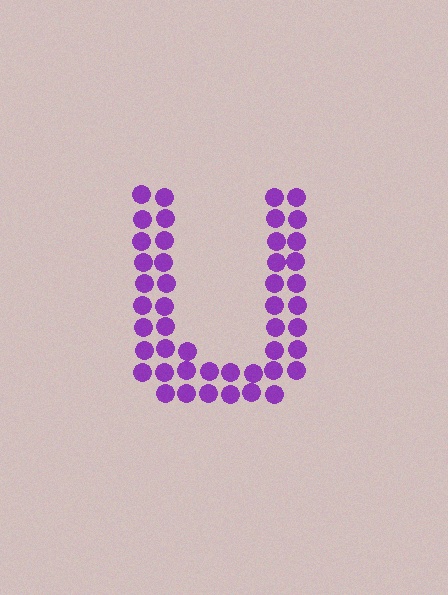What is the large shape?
The large shape is the letter U.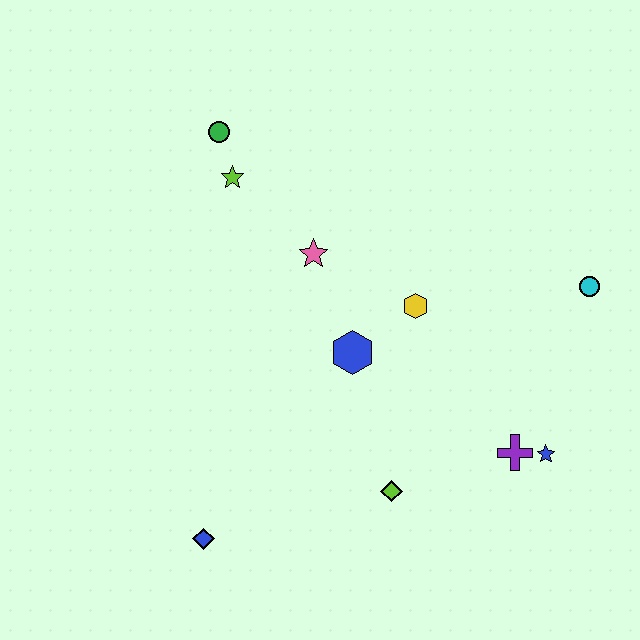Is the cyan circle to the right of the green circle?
Yes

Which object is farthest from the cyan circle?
The blue diamond is farthest from the cyan circle.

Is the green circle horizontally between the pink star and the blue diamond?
Yes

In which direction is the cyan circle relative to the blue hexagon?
The cyan circle is to the right of the blue hexagon.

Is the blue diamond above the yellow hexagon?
No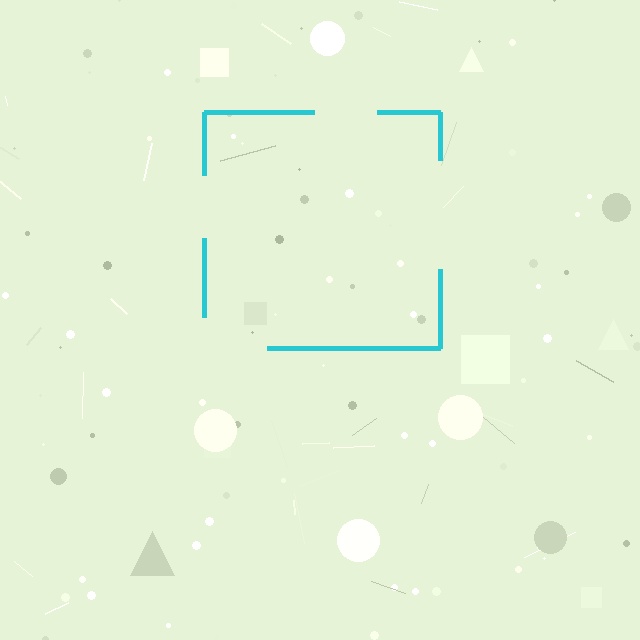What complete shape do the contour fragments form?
The contour fragments form a square.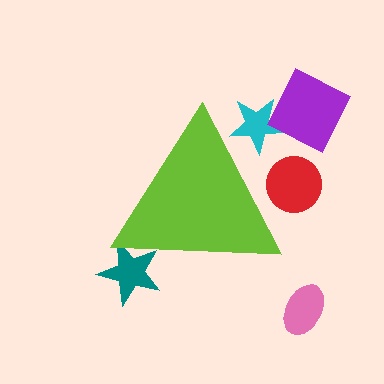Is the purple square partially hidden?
No, the purple square is fully visible.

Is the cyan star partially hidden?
Yes, the cyan star is partially hidden behind the lime triangle.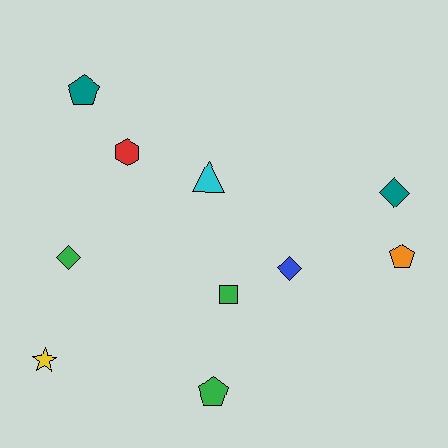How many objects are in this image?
There are 10 objects.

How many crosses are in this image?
There are no crosses.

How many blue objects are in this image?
There is 1 blue object.